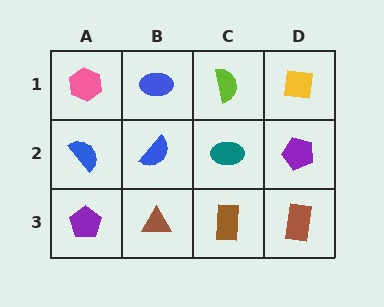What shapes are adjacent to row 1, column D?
A purple pentagon (row 2, column D), a lime semicircle (row 1, column C).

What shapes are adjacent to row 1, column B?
A blue semicircle (row 2, column B), a pink hexagon (row 1, column A), a lime semicircle (row 1, column C).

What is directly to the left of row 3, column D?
A brown rectangle.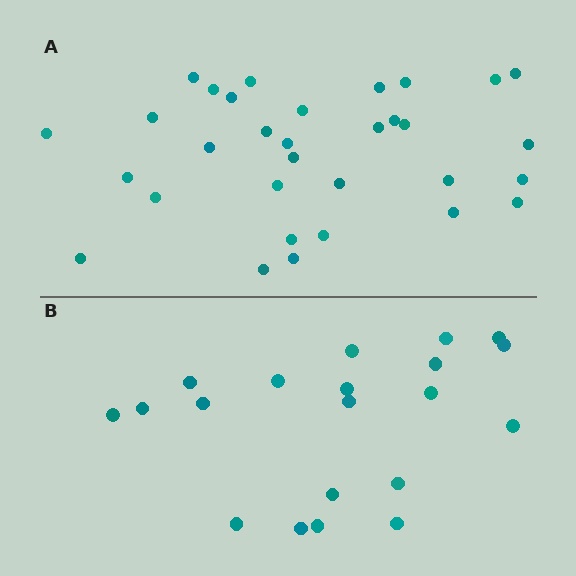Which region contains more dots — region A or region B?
Region A (the top region) has more dots.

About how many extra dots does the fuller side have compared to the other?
Region A has roughly 12 or so more dots than region B.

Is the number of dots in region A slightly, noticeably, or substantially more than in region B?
Region A has substantially more. The ratio is roughly 1.6 to 1.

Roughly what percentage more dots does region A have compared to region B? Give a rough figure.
About 60% more.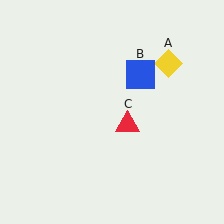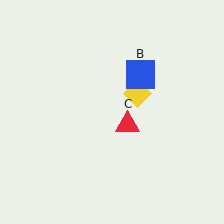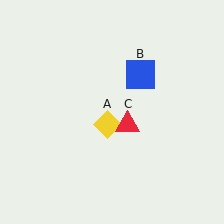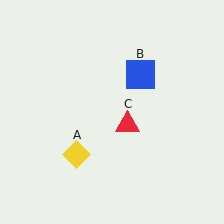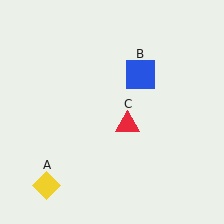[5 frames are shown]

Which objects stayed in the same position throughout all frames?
Blue square (object B) and red triangle (object C) remained stationary.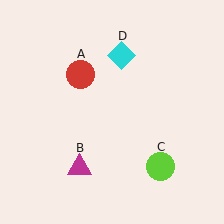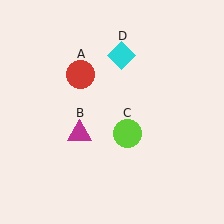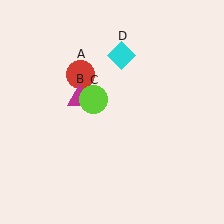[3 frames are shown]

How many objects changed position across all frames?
2 objects changed position: magenta triangle (object B), lime circle (object C).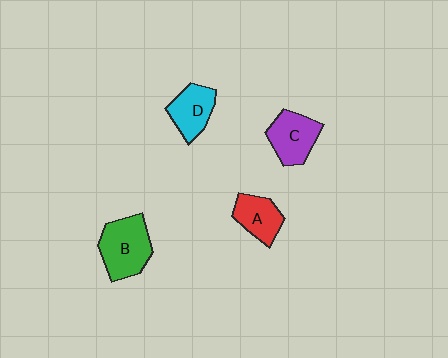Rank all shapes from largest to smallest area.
From largest to smallest: B (green), C (purple), D (cyan), A (red).